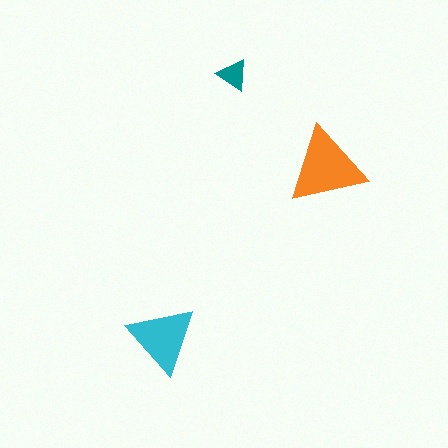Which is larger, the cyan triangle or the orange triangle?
The orange one.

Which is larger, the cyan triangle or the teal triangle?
The cyan one.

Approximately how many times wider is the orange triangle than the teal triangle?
About 2.5 times wider.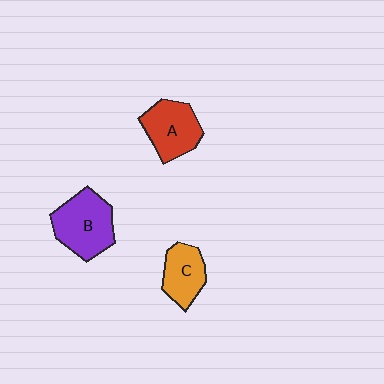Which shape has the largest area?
Shape B (purple).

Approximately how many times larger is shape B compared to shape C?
Approximately 1.5 times.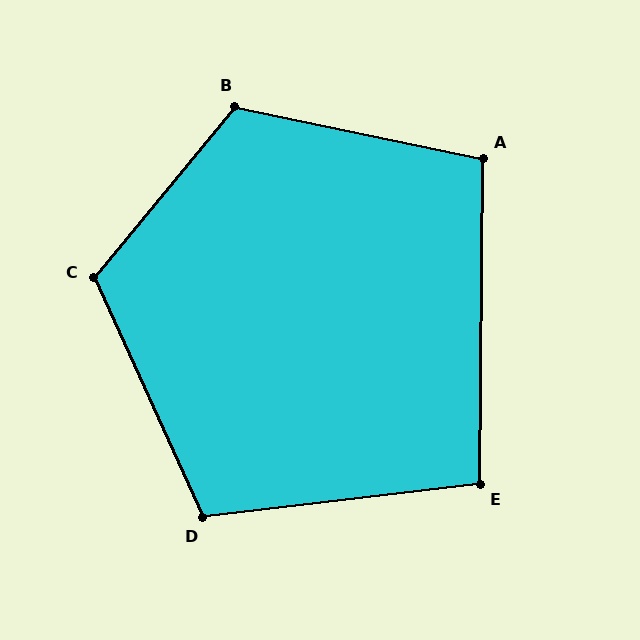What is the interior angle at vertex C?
Approximately 116 degrees (obtuse).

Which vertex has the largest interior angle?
B, at approximately 118 degrees.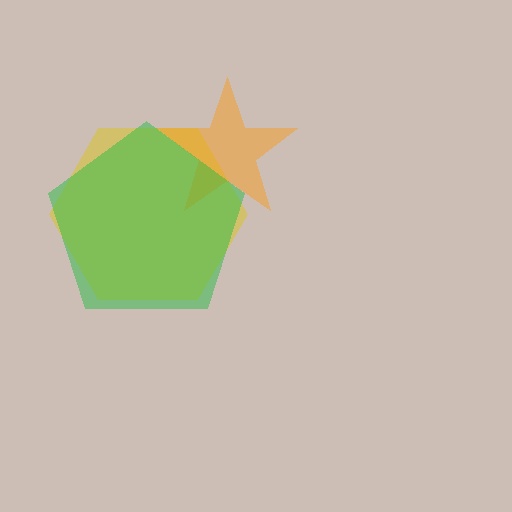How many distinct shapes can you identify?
There are 3 distinct shapes: a yellow hexagon, an orange star, a green pentagon.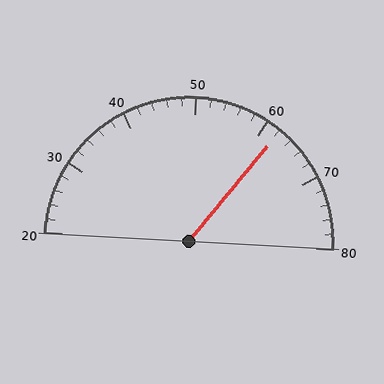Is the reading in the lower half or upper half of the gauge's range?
The reading is in the upper half of the range (20 to 80).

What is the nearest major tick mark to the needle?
The nearest major tick mark is 60.